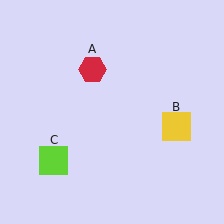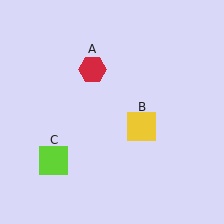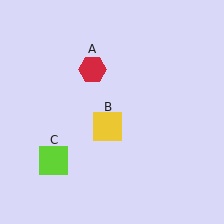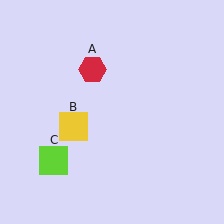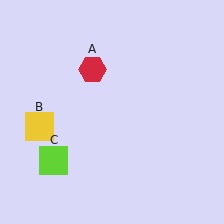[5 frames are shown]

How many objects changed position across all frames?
1 object changed position: yellow square (object B).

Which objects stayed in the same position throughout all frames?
Red hexagon (object A) and lime square (object C) remained stationary.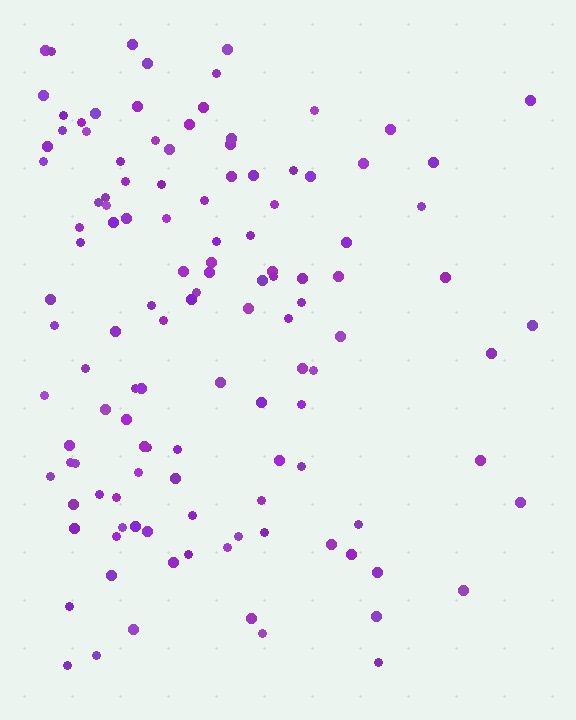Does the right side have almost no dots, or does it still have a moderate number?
Still a moderate number, just noticeably fewer than the left.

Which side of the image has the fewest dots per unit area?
The right.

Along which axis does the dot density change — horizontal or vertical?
Horizontal.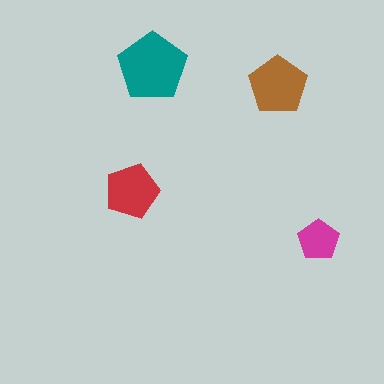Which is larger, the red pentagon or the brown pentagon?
The brown one.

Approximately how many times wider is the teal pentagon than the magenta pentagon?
About 1.5 times wider.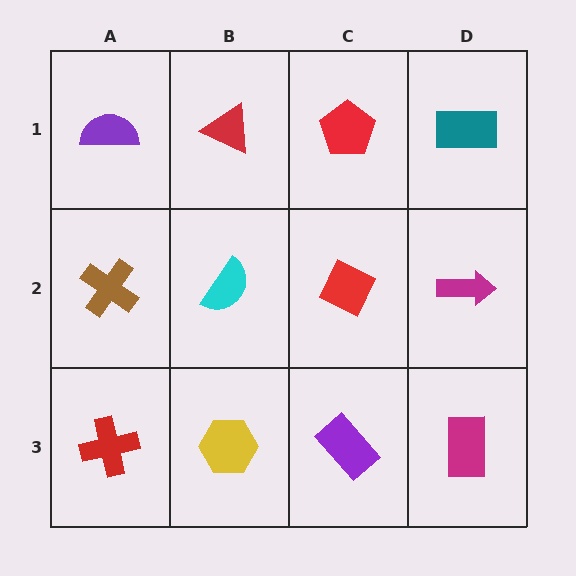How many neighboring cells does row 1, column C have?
3.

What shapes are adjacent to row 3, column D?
A magenta arrow (row 2, column D), a purple rectangle (row 3, column C).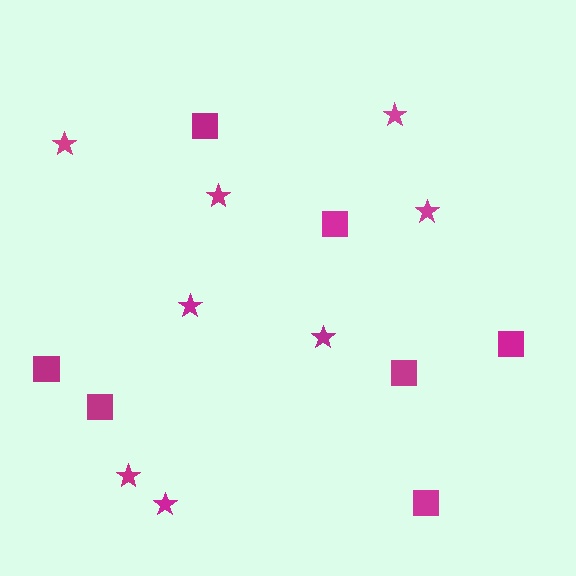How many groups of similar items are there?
There are 2 groups: one group of squares (7) and one group of stars (8).